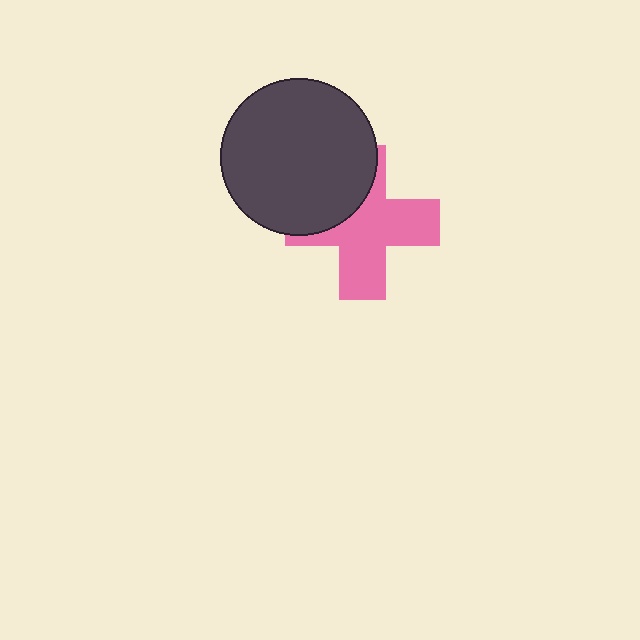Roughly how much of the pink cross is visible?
Most of it is visible (roughly 66%).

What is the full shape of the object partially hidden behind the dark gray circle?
The partially hidden object is a pink cross.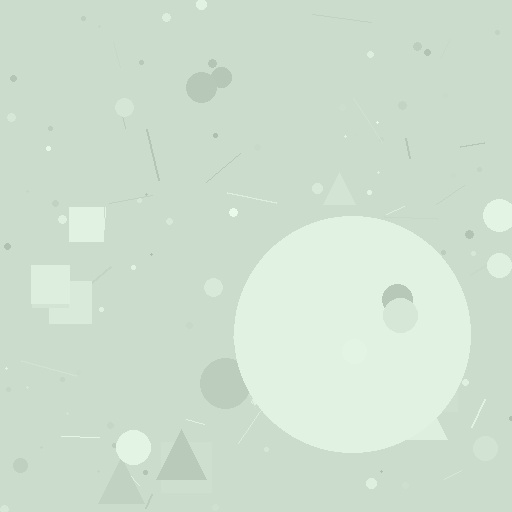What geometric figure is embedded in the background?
A circle is embedded in the background.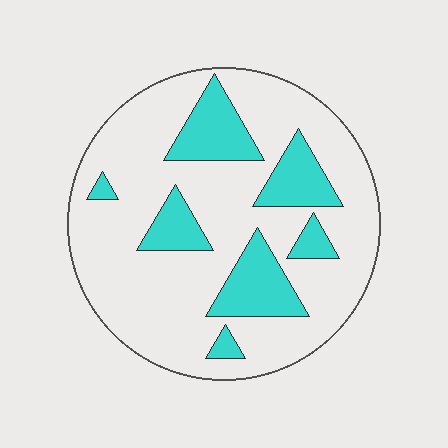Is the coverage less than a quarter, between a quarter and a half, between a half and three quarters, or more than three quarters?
Less than a quarter.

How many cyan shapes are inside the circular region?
7.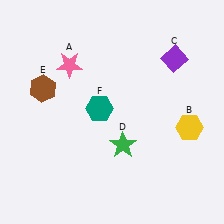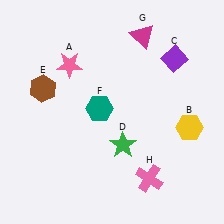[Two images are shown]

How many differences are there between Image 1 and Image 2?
There are 2 differences between the two images.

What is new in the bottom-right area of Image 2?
A pink cross (H) was added in the bottom-right area of Image 2.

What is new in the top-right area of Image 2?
A magenta triangle (G) was added in the top-right area of Image 2.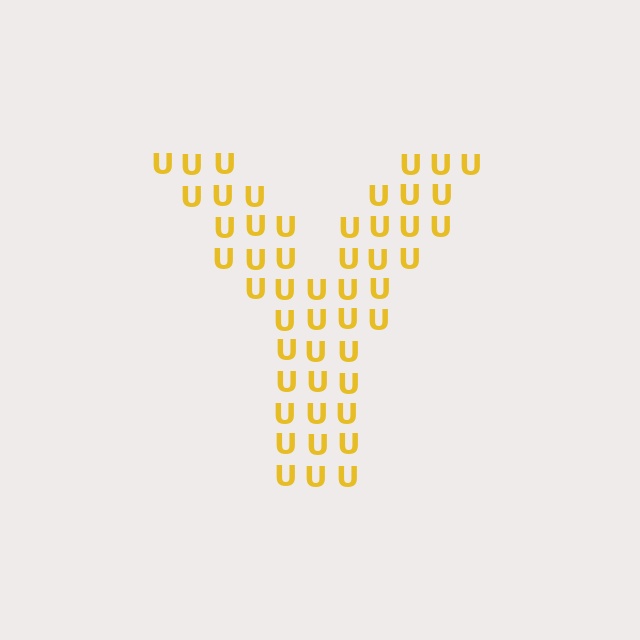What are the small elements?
The small elements are letter U's.